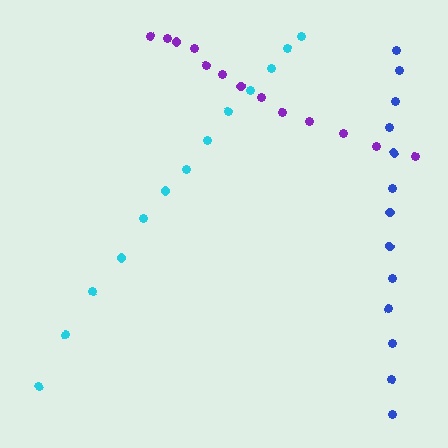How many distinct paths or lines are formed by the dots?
There are 3 distinct paths.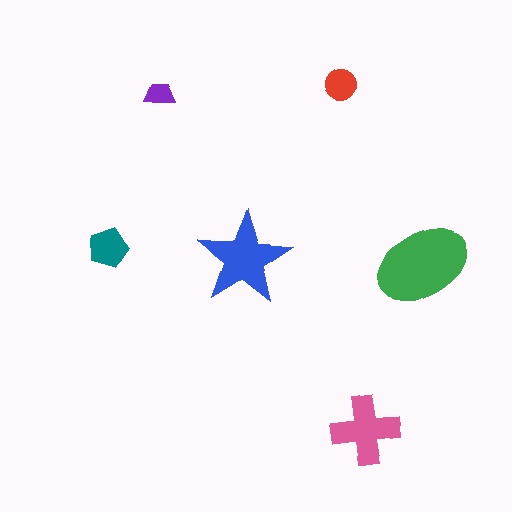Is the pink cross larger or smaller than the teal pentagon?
Larger.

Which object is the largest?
The green ellipse.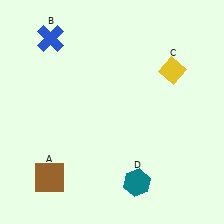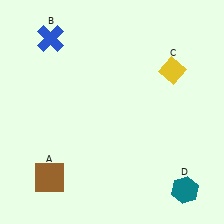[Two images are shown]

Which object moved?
The teal hexagon (D) moved right.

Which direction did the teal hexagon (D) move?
The teal hexagon (D) moved right.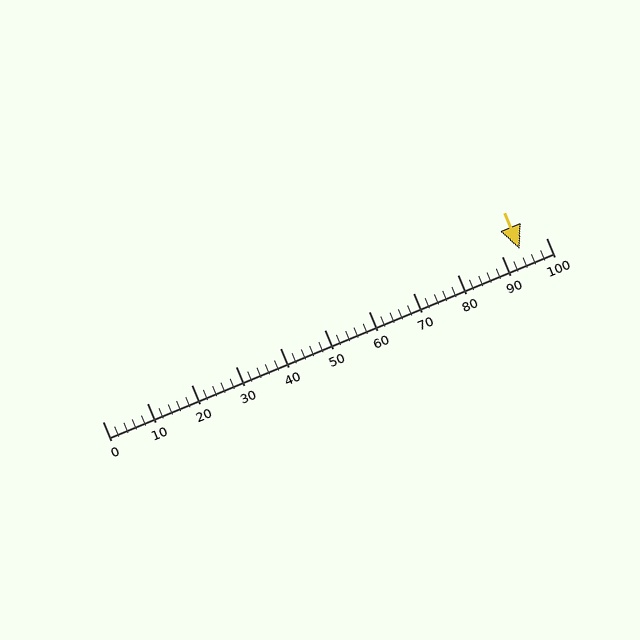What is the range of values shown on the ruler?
The ruler shows values from 0 to 100.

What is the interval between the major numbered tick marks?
The major tick marks are spaced 10 units apart.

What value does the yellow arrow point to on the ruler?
The yellow arrow points to approximately 94.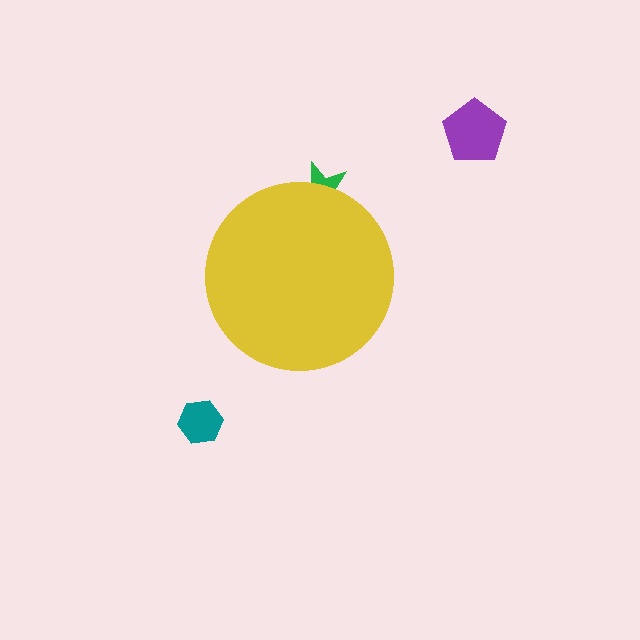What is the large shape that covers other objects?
A yellow circle.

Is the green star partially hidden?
Yes, the green star is partially hidden behind the yellow circle.